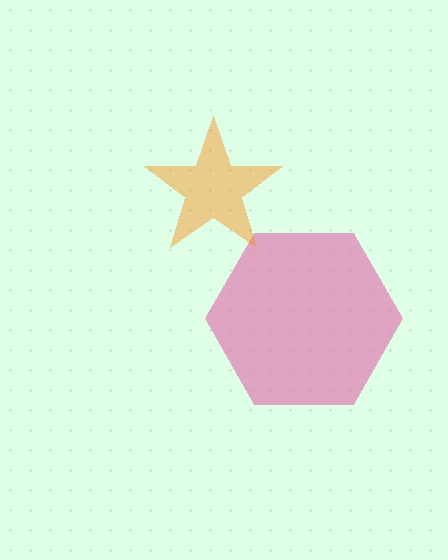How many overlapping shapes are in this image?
There are 2 overlapping shapes in the image.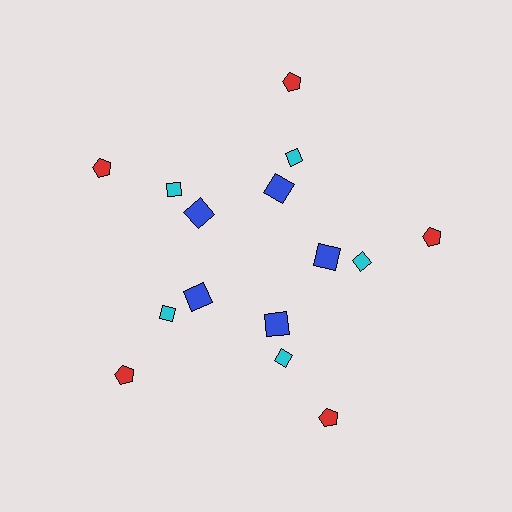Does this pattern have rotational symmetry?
Yes, this pattern has 5-fold rotational symmetry. It looks the same after rotating 72 degrees around the center.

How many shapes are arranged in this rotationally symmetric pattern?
There are 15 shapes, arranged in 5 groups of 3.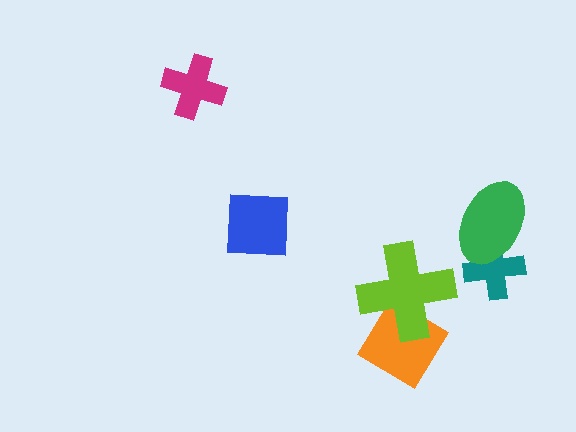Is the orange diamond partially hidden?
Yes, it is partially covered by another shape.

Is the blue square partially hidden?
No, no other shape covers it.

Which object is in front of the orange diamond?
The lime cross is in front of the orange diamond.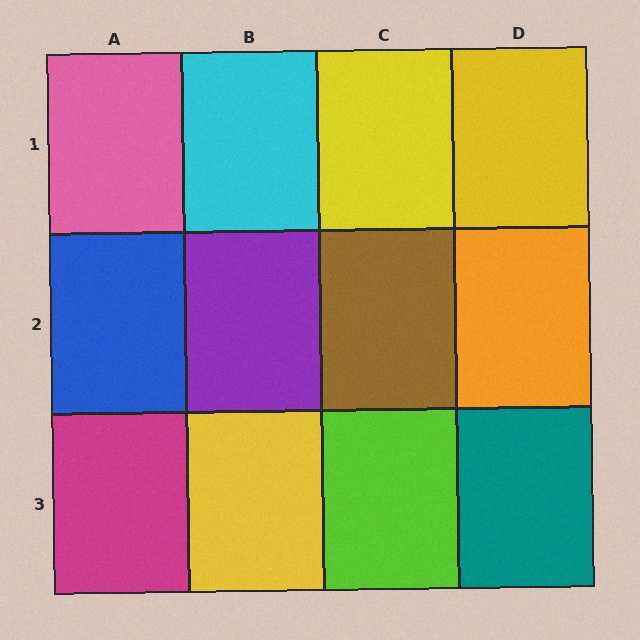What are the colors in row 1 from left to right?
Pink, cyan, yellow, yellow.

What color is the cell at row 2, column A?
Blue.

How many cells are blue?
1 cell is blue.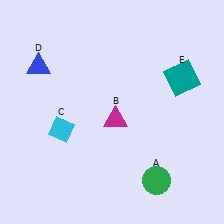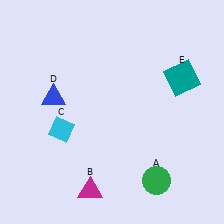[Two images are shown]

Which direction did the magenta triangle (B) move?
The magenta triangle (B) moved down.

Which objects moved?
The objects that moved are: the magenta triangle (B), the blue triangle (D).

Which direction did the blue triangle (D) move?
The blue triangle (D) moved down.